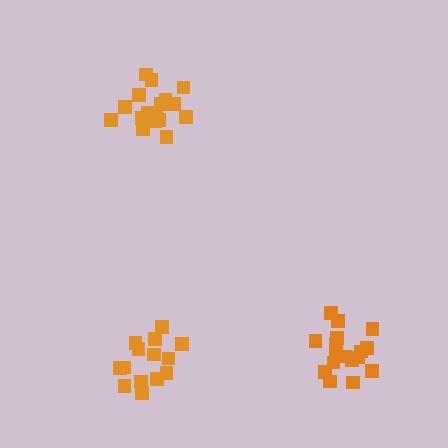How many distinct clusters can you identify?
There are 3 distinct clusters.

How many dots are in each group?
Group 1: 17 dots, Group 2: 17 dots, Group 3: 14 dots (48 total).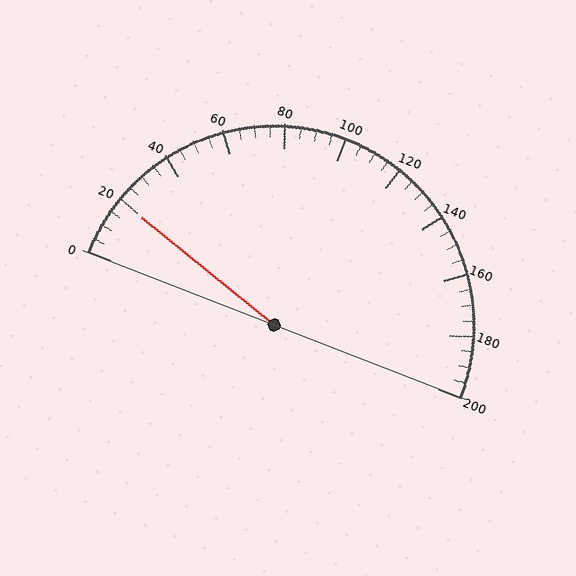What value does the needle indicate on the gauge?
The needle indicates approximately 20.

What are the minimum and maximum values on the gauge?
The gauge ranges from 0 to 200.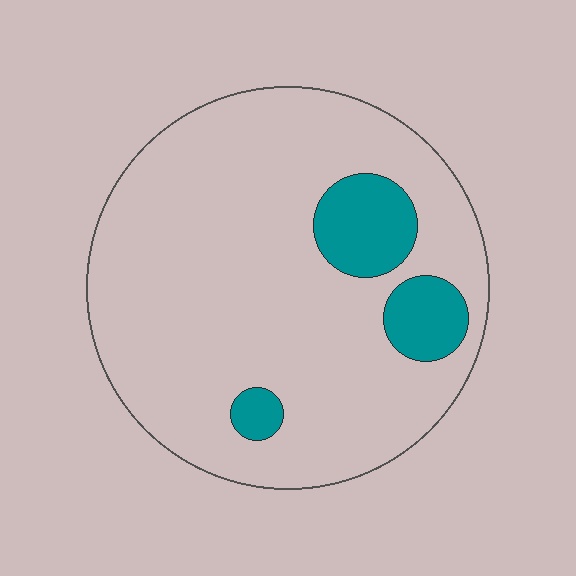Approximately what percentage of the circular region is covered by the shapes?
Approximately 15%.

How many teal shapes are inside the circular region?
3.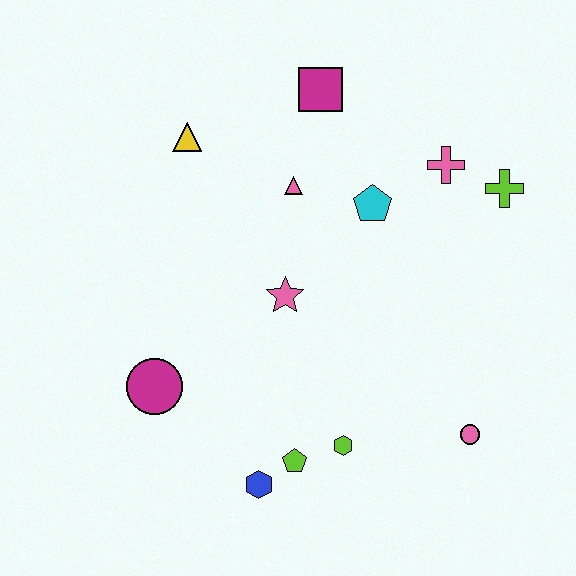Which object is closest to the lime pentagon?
The blue hexagon is closest to the lime pentagon.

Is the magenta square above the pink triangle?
Yes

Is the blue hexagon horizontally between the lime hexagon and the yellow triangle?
Yes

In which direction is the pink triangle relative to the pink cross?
The pink triangle is to the left of the pink cross.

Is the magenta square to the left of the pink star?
No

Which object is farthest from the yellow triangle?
The pink circle is farthest from the yellow triangle.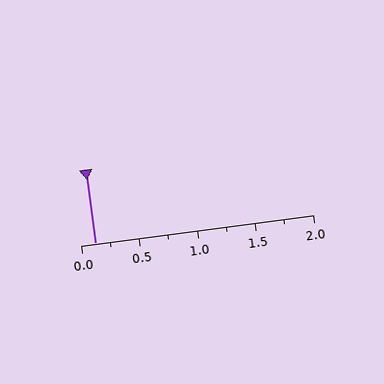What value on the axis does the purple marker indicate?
The marker indicates approximately 0.12.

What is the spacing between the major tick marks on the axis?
The major ticks are spaced 0.5 apart.